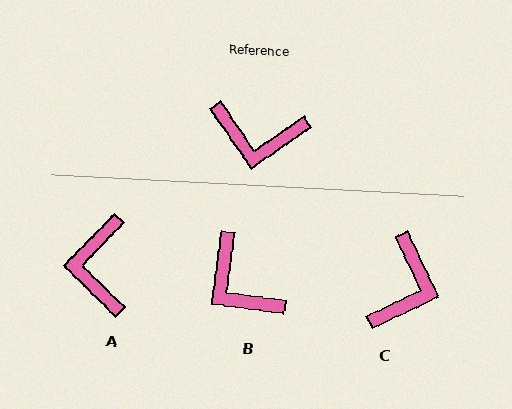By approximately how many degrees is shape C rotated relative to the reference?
Approximately 80 degrees counter-clockwise.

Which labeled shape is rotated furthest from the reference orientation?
C, about 80 degrees away.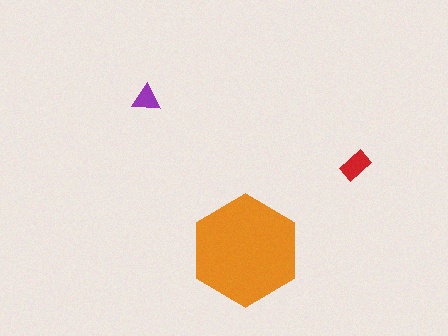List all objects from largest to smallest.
The orange hexagon, the red rectangle, the purple triangle.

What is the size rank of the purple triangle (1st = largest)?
3rd.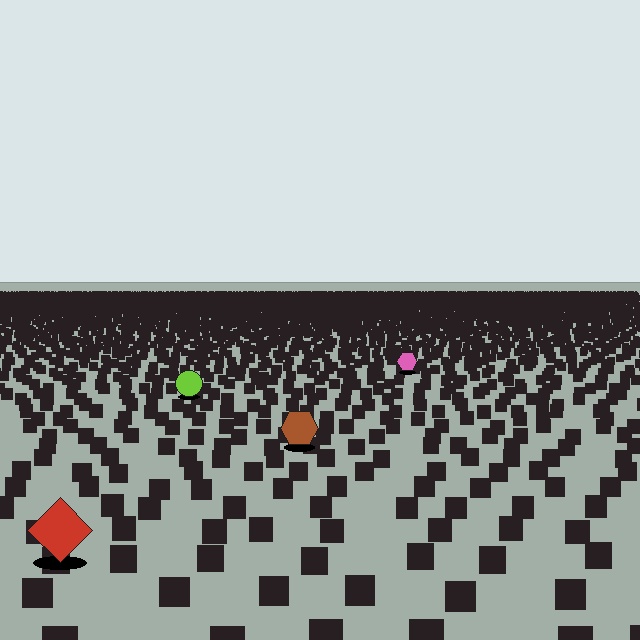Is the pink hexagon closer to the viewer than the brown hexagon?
No. The brown hexagon is closer — you can tell from the texture gradient: the ground texture is coarser near it.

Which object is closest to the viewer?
The red diamond is closest. The texture marks near it are larger and more spread out.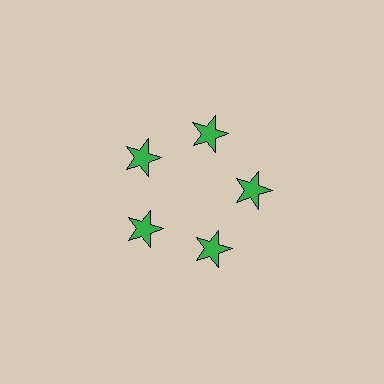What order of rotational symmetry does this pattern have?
This pattern has 5-fold rotational symmetry.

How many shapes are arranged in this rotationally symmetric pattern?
There are 5 shapes, arranged in 5 groups of 1.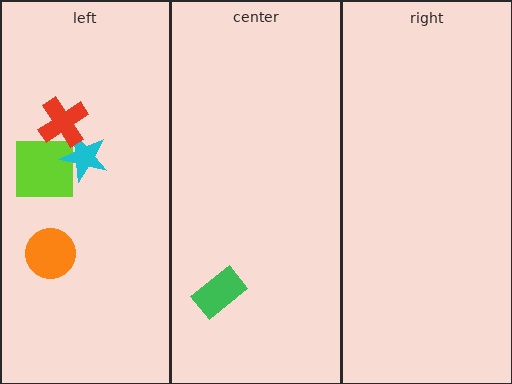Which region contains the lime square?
The left region.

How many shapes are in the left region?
4.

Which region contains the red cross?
The left region.